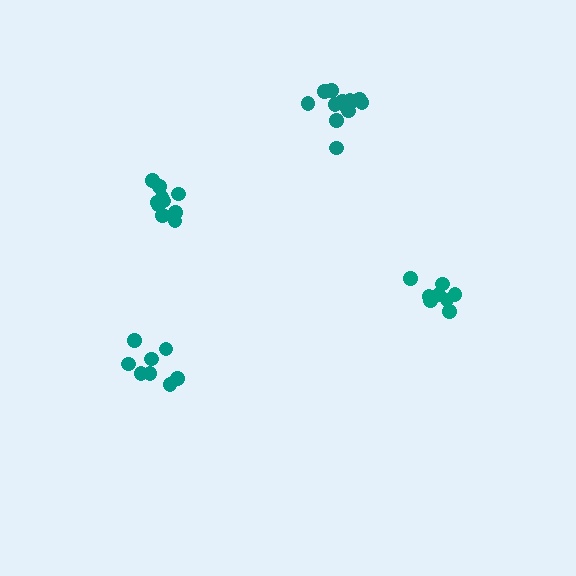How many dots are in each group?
Group 1: 8 dots, Group 2: 8 dots, Group 3: 13 dots, Group 4: 10 dots (39 total).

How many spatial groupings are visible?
There are 4 spatial groupings.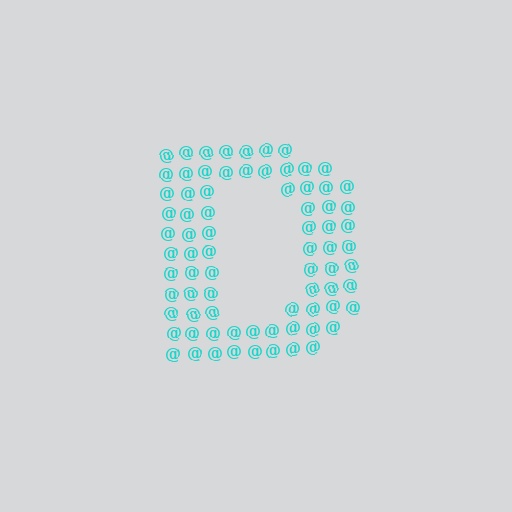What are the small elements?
The small elements are at signs.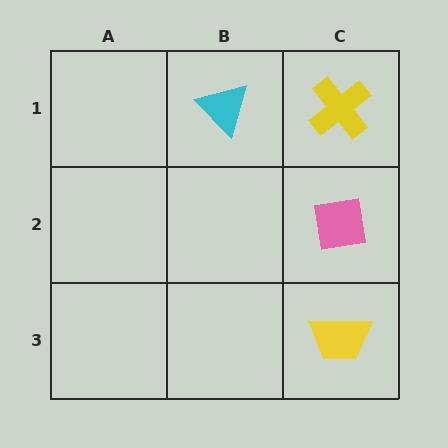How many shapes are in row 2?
1 shape.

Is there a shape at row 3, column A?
No, that cell is empty.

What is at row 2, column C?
A pink square.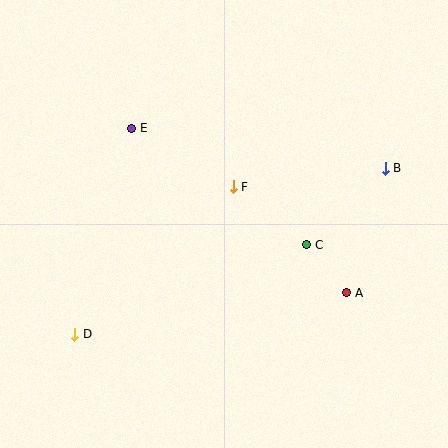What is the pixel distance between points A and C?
The distance between A and C is 63 pixels.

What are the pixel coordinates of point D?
Point D is at (75, 334).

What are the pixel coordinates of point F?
Point F is at (233, 187).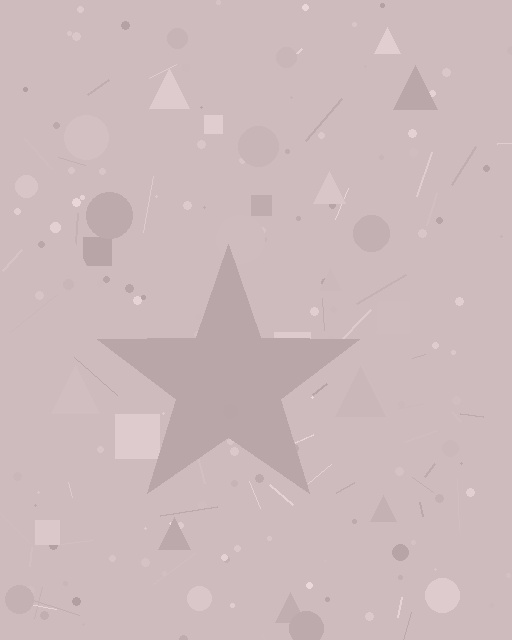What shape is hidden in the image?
A star is hidden in the image.